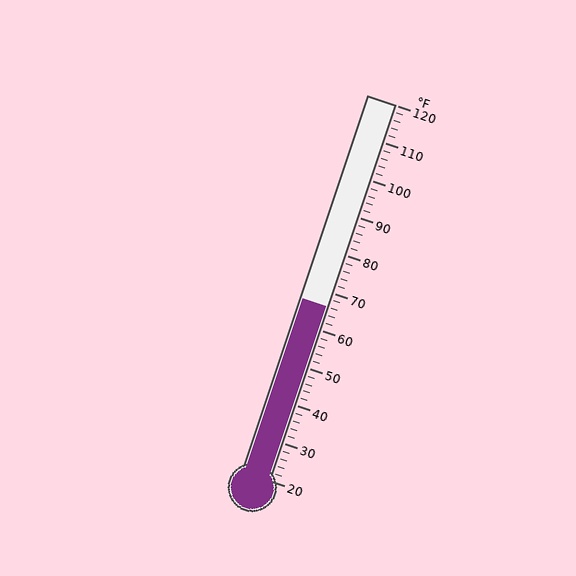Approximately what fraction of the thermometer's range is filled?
The thermometer is filled to approximately 45% of its range.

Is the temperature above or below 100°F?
The temperature is below 100°F.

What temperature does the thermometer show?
The thermometer shows approximately 66°F.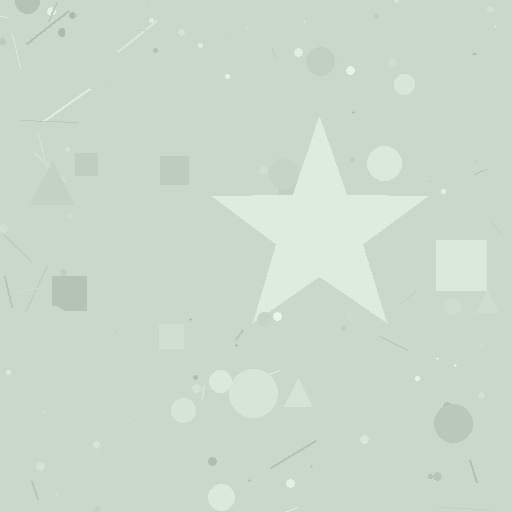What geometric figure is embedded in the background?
A star is embedded in the background.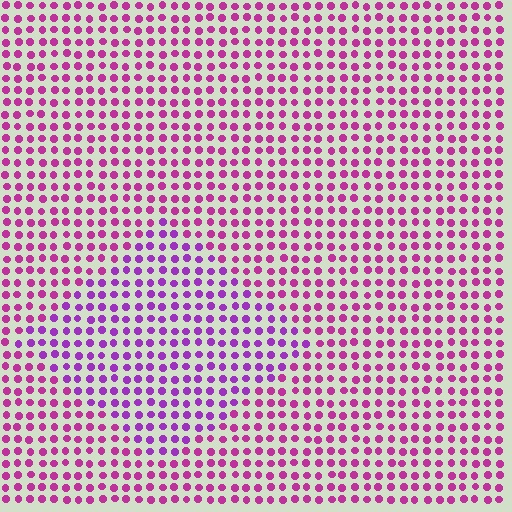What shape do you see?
I see a diamond.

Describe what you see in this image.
The image is filled with small magenta elements in a uniform arrangement. A diamond-shaped region is visible where the elements are tinted to a slightly different hue, forming a subtle color boundary.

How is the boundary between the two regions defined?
The boundary is defined purely by a slight shift in hue (about 29 degrees). Spacing, size, and orientation are identical on both sides.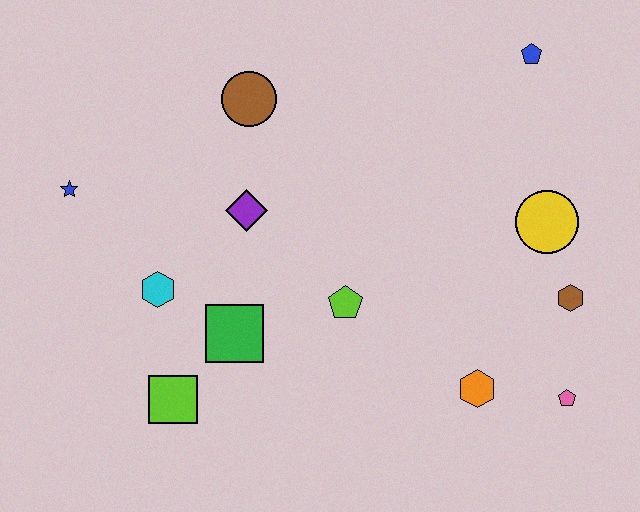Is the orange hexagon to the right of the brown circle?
Yes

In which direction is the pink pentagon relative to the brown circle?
The pink pentagon is to the right of the brown circle.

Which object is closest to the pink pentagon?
The orange hexagon is closest to the pink pentagon.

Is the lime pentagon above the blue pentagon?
No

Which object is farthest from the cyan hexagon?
The blue pentagon is farthest from the cyan hexagon.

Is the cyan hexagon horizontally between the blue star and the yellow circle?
Yes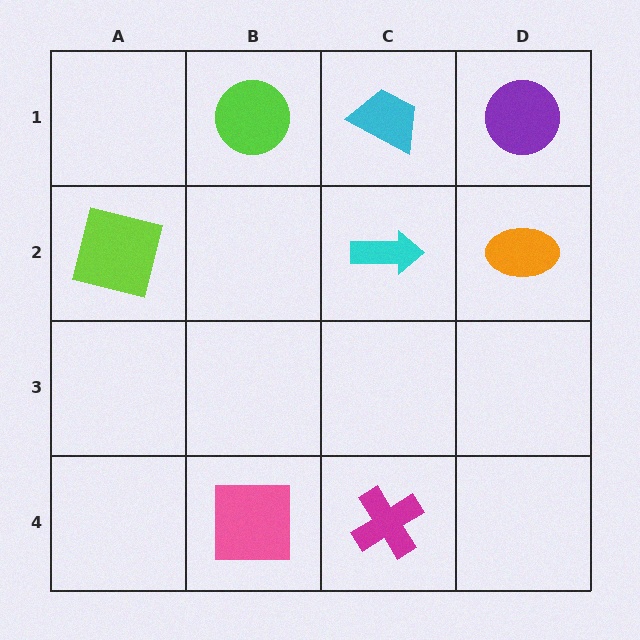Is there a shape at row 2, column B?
No, that cell is empty.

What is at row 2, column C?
A cyan arrow.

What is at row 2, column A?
A lime square.